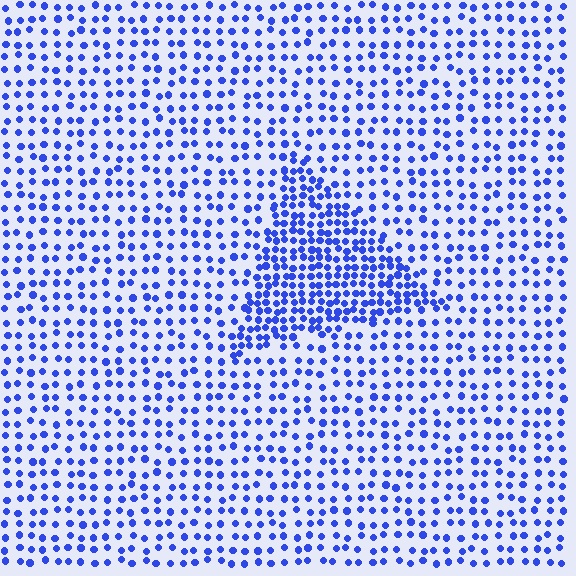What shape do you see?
I see a triangle.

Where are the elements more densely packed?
The elements are more densely packed inside the triangle boundary.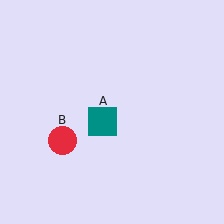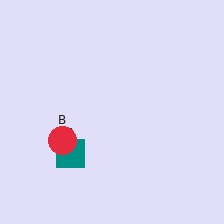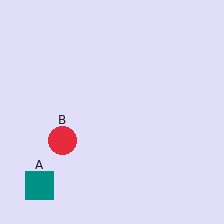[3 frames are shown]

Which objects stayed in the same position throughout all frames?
Red circle (object B) remained stationary.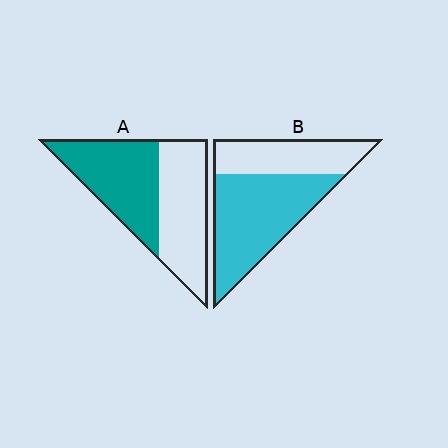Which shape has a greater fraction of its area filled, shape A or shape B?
Shape B.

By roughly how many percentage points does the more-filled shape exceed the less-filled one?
By roughly 10 percentage points (B over A).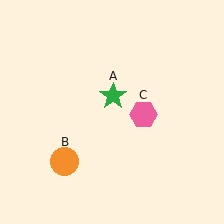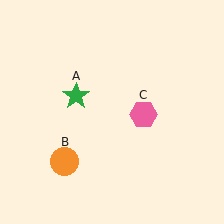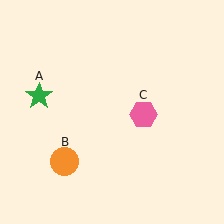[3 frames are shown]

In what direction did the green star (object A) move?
The green star (object A) moved left.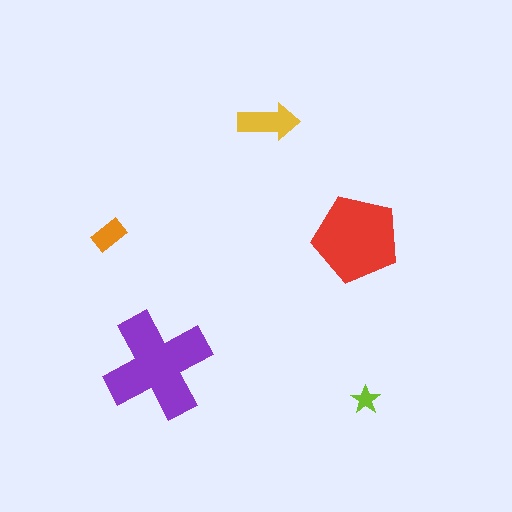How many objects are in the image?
There are 5 objects in the image.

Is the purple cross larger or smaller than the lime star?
Larger.